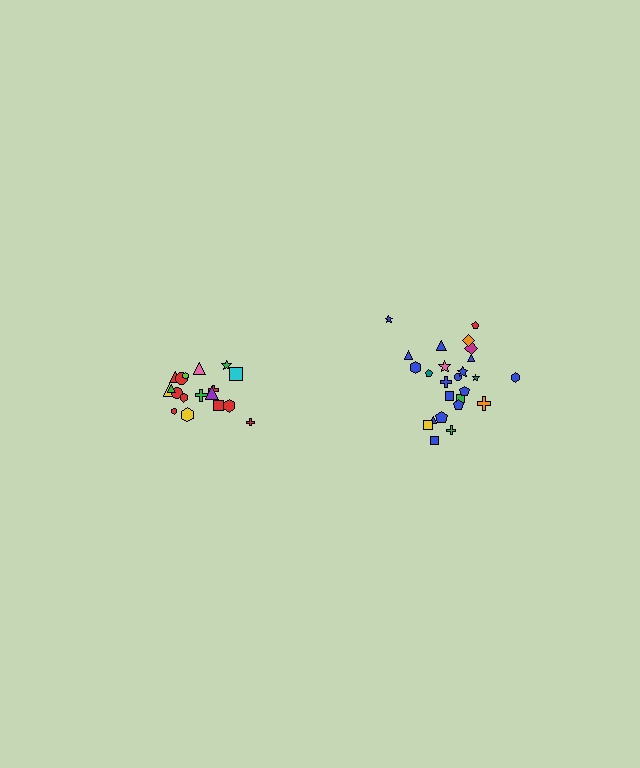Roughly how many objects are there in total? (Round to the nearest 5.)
Roughly 45 objects in total.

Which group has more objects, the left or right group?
The right group.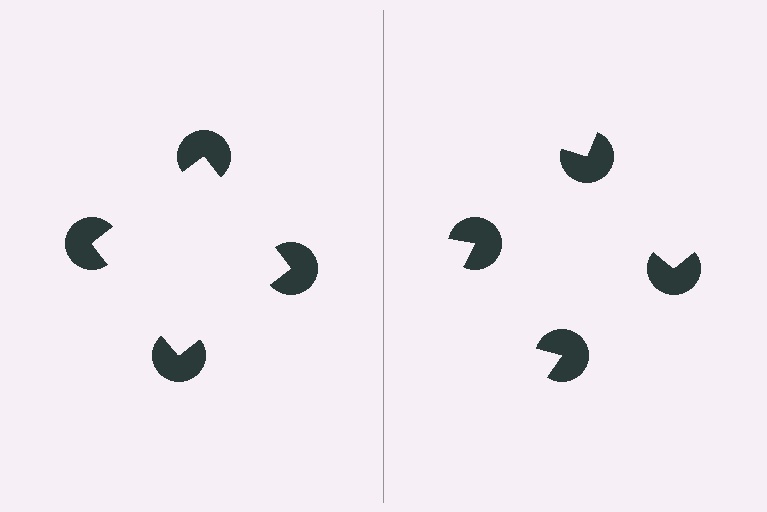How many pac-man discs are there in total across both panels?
8 — 4 on each side.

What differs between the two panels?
The pac-man discs are positioned identically on both sides; only the wedge orientations differ. On the left they align to a square; on the right they are misaligned.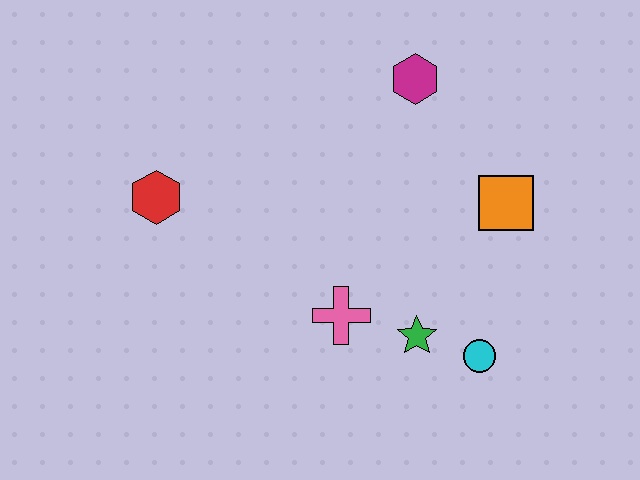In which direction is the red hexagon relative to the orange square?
The red hexagon is to the left of the orange square.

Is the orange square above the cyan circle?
Yes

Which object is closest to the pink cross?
The green star is closest to the pink cross.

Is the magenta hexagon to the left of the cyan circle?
Yes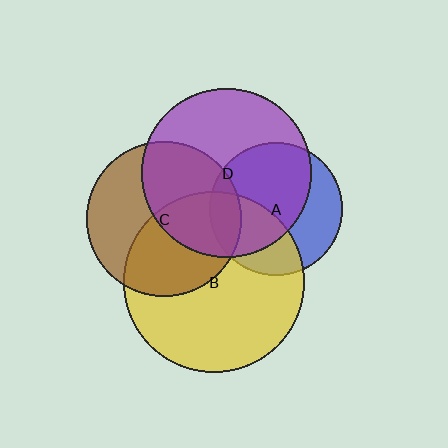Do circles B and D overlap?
Yes.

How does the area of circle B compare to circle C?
Approximately 1.4 times.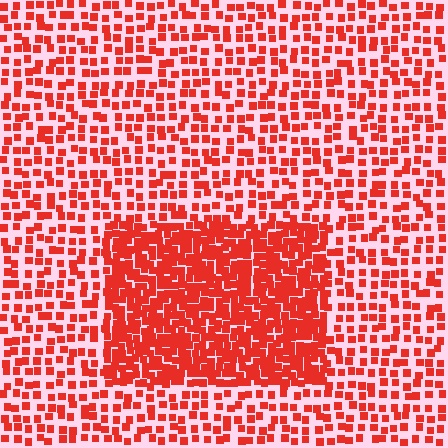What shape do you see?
I see a rectangle.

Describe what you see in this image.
The image contains small red elements arranged at two different densities. A rectangle-shaped region is visible where the elements are more densely packed than the surrounding area.